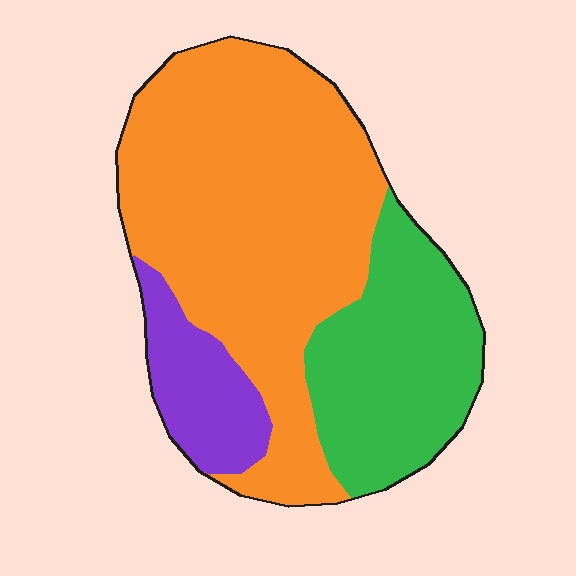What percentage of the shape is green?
Green covers around 30% of the shape.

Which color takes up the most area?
Orange, at roughly 60%.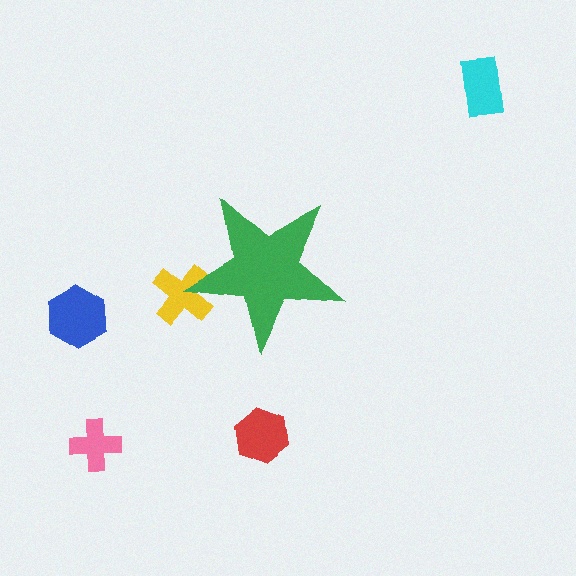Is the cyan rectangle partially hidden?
No, the cyan rectangle is fully visible.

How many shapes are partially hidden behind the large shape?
1 shape is partially hidden.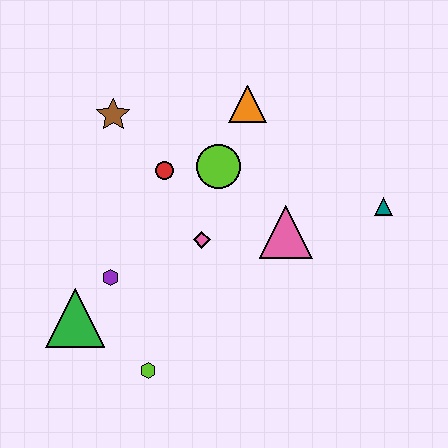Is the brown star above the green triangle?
Yes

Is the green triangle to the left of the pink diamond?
Yes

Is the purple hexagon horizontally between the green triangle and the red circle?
Yes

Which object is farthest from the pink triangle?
The green triangle is farthest from the pink triangle.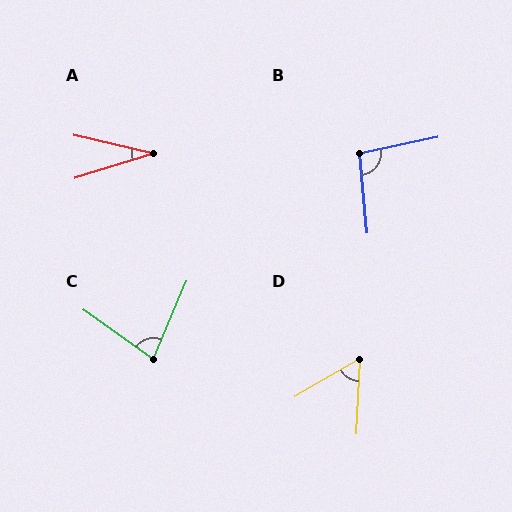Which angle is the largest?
B, at approximately 96 degrees.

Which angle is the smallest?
A, at approximately 30 degrees.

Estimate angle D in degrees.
Approximately 57 degrees.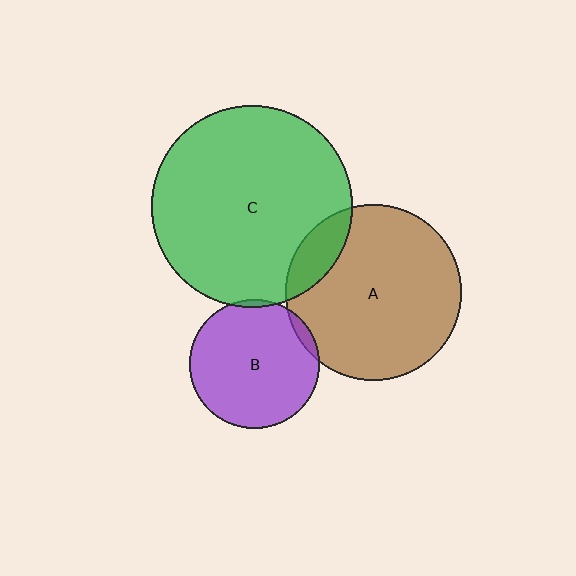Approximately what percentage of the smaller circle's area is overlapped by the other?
Approximately 5%.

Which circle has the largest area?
Circle C (green).